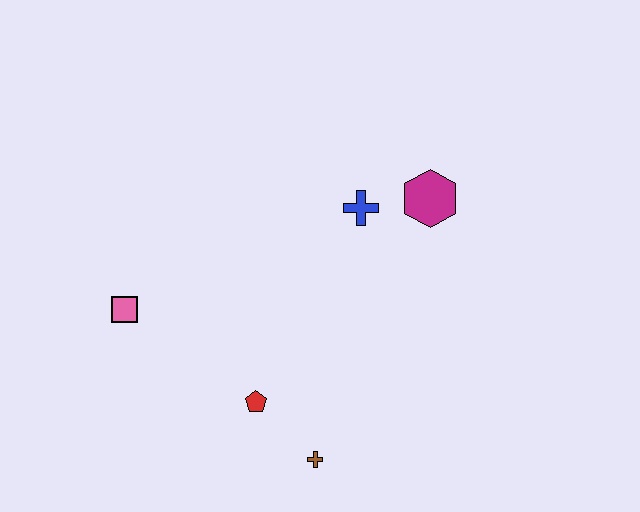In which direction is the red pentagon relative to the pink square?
The red pentagon is to the right of the pink square.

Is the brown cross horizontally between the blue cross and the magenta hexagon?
No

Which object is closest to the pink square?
The red pentagon is closest to the pink square.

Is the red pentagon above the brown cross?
Yes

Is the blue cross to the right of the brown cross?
Yes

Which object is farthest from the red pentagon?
The magenta hexagon is farthest from the red pentagon.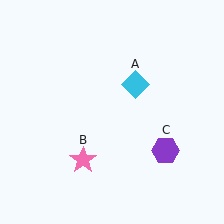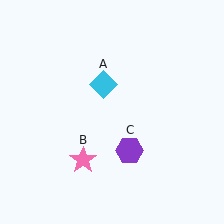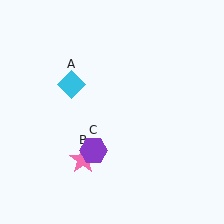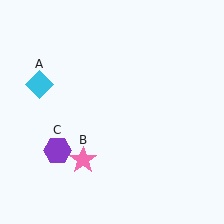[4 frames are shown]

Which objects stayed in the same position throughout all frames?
Pink star (object B) remained stationary.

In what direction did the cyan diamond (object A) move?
The cyan diamond (object A) moved left.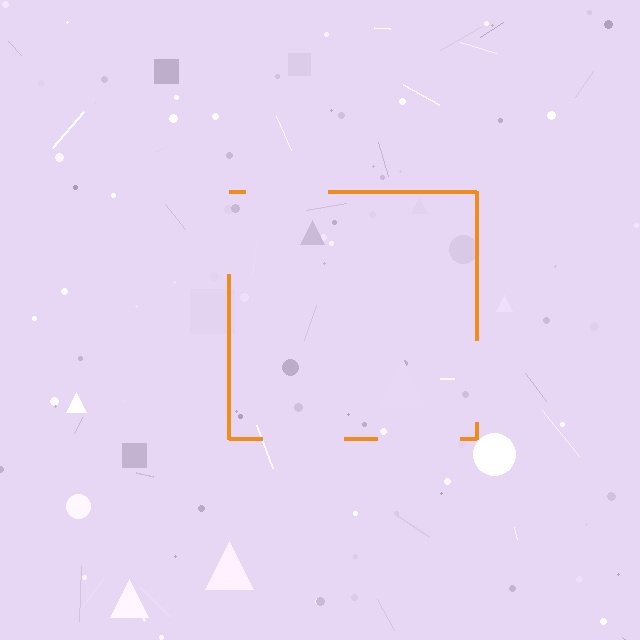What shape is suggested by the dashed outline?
The dashed outline suggests a square.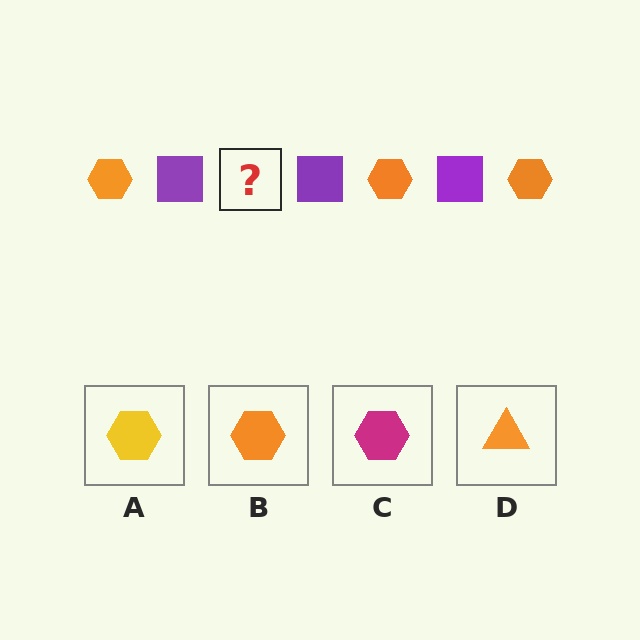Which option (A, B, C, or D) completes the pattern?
B.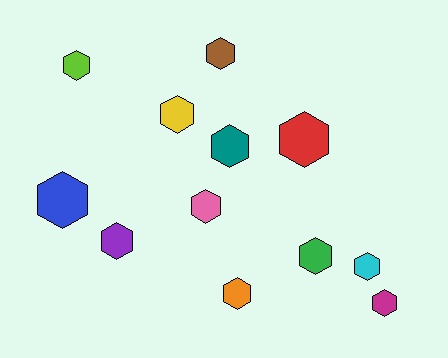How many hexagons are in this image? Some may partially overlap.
There are 12 hexagons.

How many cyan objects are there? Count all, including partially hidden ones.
There is 1 cyan object.